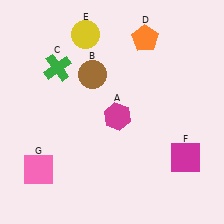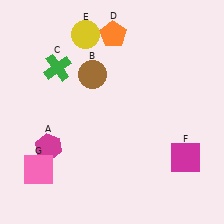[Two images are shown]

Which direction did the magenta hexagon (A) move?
The magenta hexagon (A) moved left.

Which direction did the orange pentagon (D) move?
The orange pentagon (D) moved left.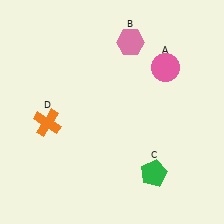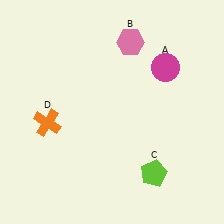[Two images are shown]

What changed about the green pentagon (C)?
In Image 1, C is green. In Image 2, it changed to lime.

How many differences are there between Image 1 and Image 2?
There are 2 differences between the two images.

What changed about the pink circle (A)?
In Image 1, A is pink. In Image 2, it changed to magenta.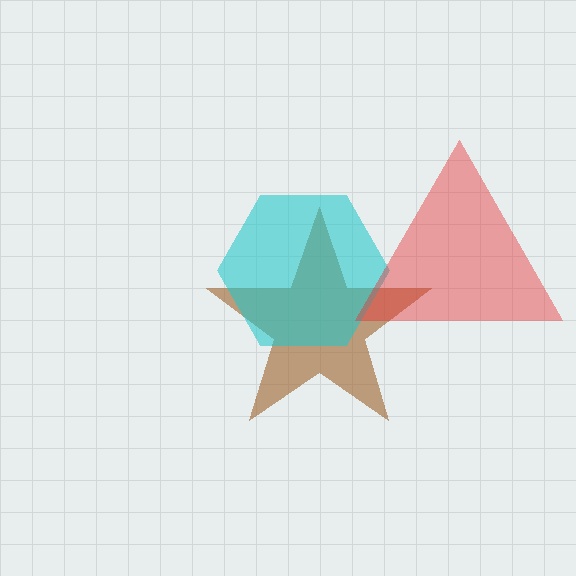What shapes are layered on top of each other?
The layered shapes are: a brown star, a cyan hexagon, a red triangle.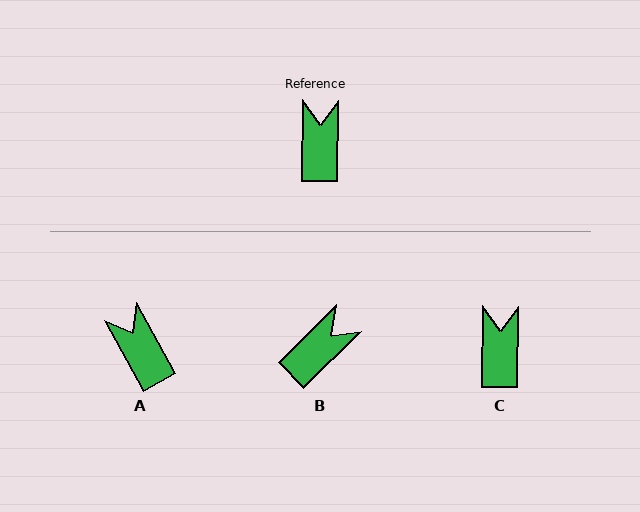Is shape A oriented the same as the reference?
No, it is off by about 30 degrees.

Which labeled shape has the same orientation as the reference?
C.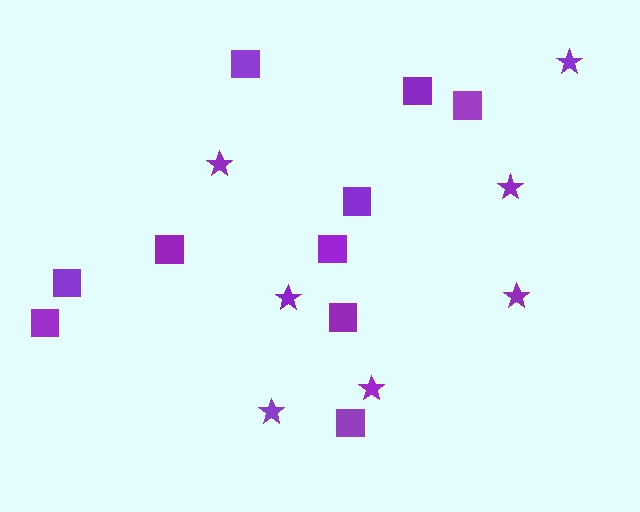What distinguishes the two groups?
There are 2 groups: one group of stars (7) and one group of squares (10).